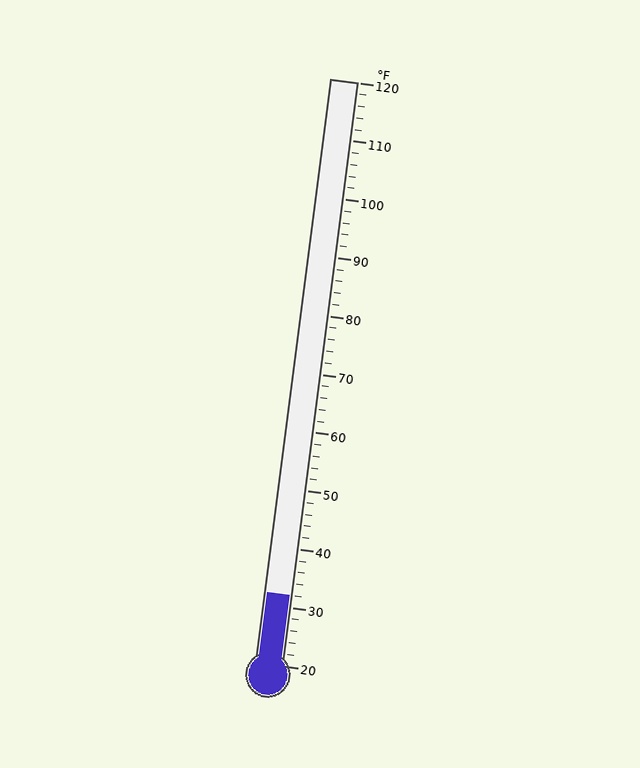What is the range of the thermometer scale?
The thermometer scale ranges from 20°F to 120°F.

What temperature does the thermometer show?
The thermometer shows approximately 32°F.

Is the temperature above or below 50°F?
The temperature is below 50°F.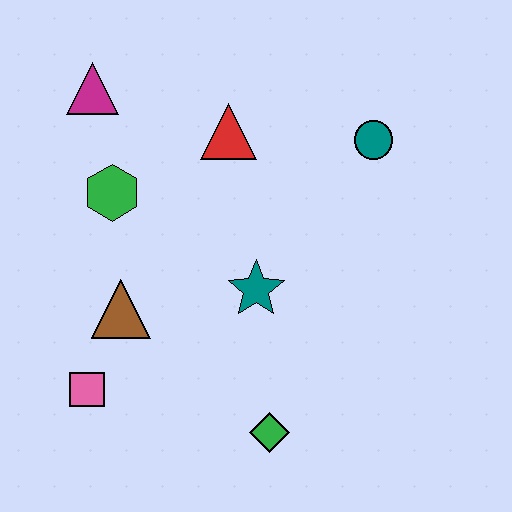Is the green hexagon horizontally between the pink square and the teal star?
Yes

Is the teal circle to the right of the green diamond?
Yes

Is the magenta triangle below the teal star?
No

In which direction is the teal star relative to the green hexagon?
The teal star is to the right of the green hexagon.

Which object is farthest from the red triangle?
The green diamond is farthest from the red triangle.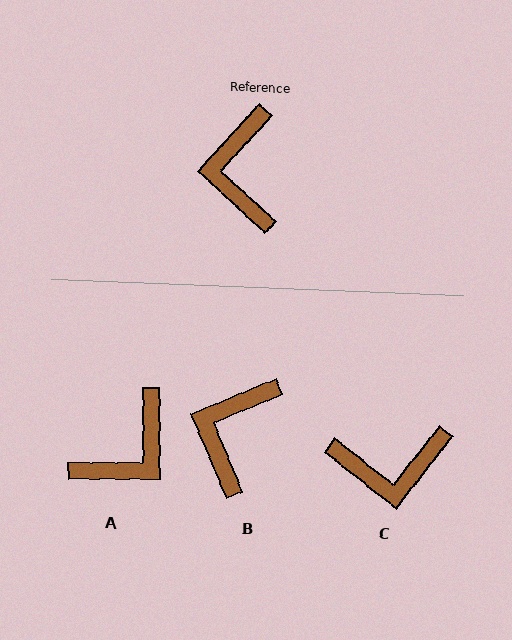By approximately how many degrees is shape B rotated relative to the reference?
Approximately 25 degrees clockwise.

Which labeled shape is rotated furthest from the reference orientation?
A, about 133 degrees away.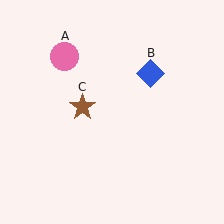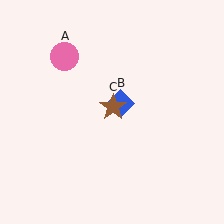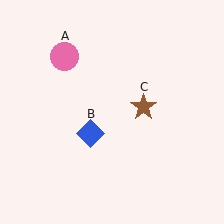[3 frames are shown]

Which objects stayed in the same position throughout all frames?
Pink circle (object A) remained stationary.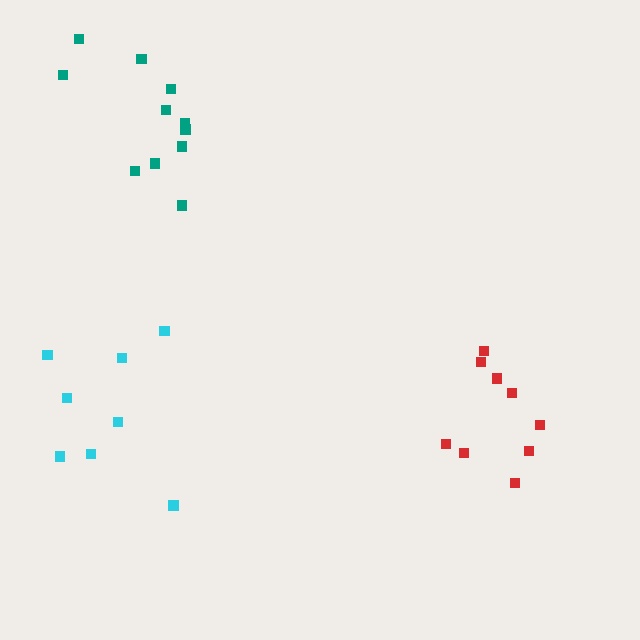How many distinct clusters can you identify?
There are 3 distinct clusters.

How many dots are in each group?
Group 1: 11 dots, Group 2: 9 dots, Group 3: 8 dots (28 total).